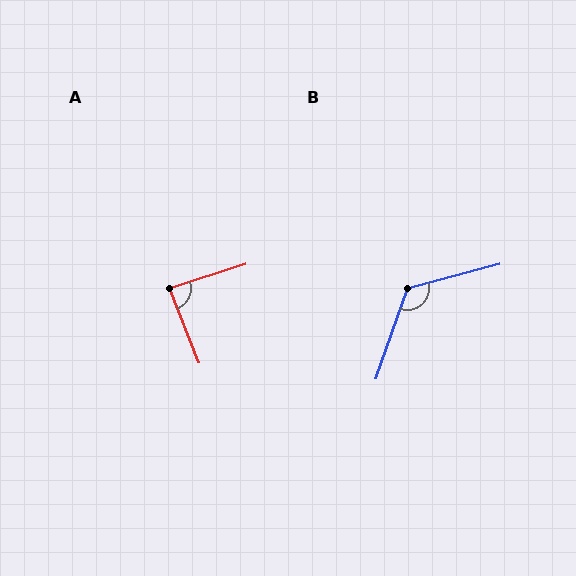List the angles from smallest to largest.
A (86°), B (124°).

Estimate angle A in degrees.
Approximately 86 degrees.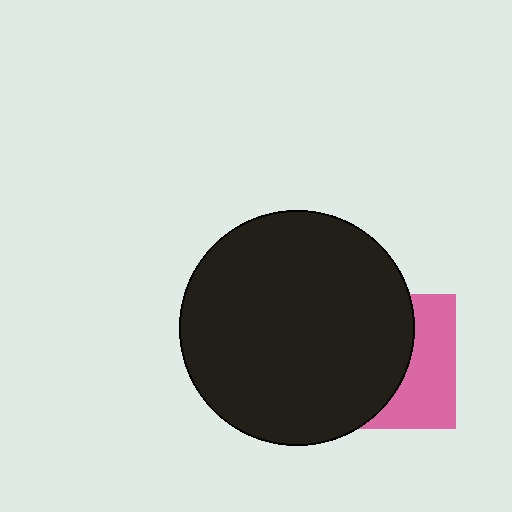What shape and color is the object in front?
The object in front is a black circle.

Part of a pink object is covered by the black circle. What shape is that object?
It is a square.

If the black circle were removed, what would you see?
You would see the complete pink square.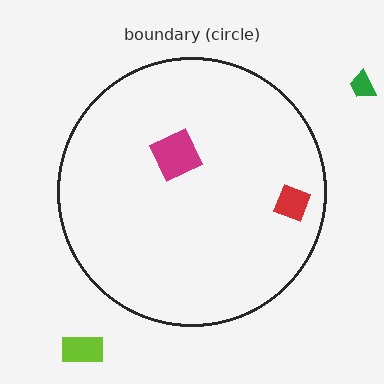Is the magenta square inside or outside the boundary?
Inside.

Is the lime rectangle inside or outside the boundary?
Outside.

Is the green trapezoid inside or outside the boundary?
Outside.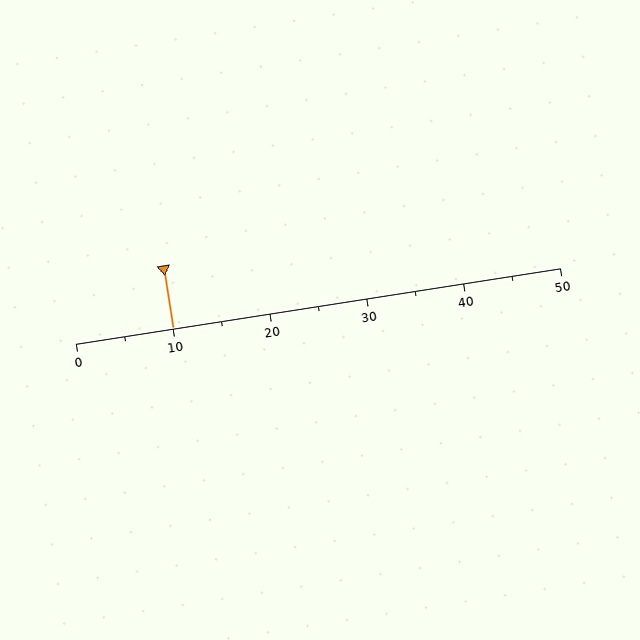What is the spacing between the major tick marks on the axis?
The major ticks are spaced 10 apart.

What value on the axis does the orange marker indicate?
The marker indicates approximately 10.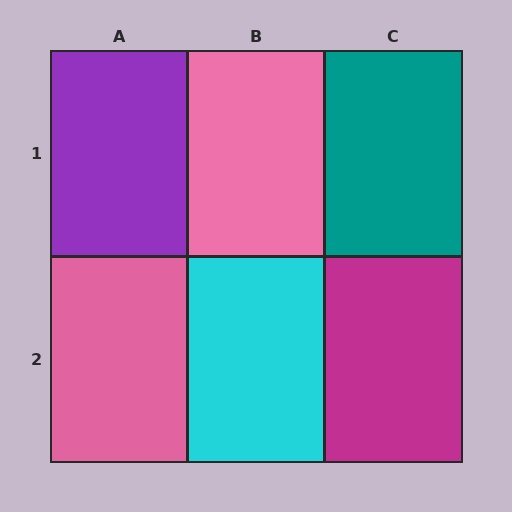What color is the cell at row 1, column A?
Purple.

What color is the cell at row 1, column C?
Teal.